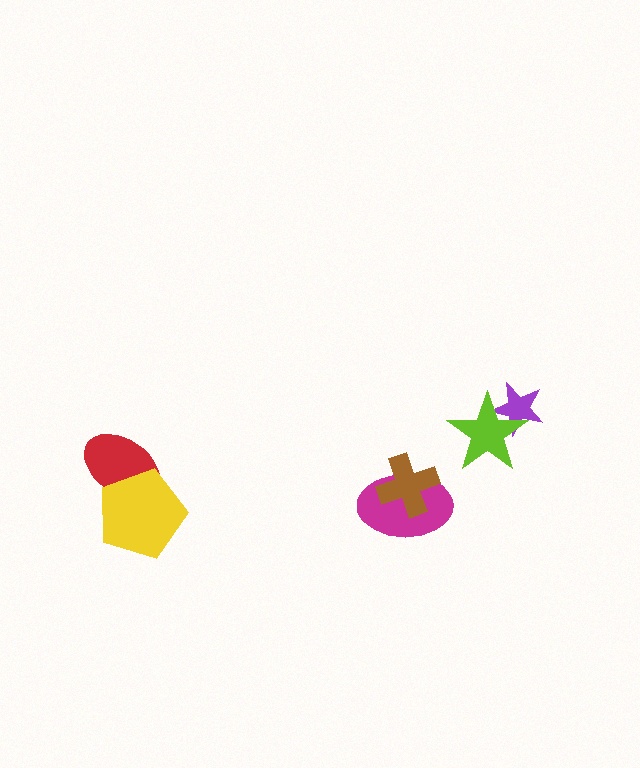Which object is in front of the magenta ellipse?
The brown cross is in front of the magenta ellipse.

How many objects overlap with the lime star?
1 object overlaps with the lime star.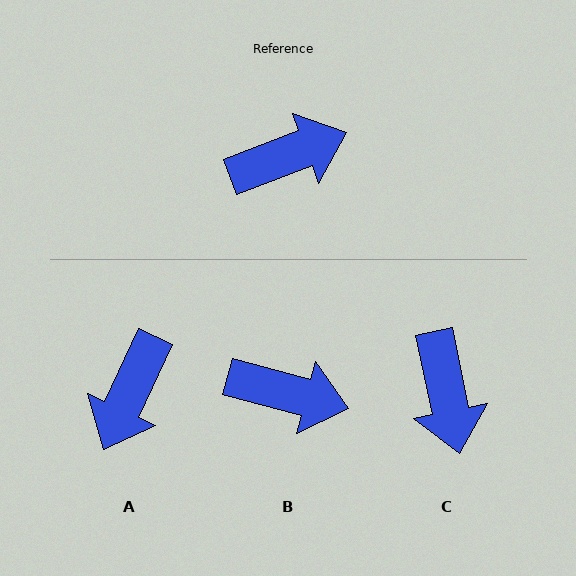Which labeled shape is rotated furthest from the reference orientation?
A, about 136 degrees away.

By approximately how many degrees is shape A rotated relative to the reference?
Approximately 136 degrees clockwise.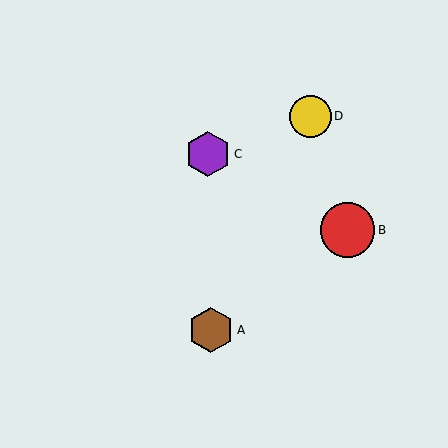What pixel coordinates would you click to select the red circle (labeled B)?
Click at (347, 230) to select the red circle B.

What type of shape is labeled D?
Shape D is a yellow circle.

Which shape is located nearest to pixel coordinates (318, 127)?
The yellow circle (labeled D) at (310, 116) is nearest to that location.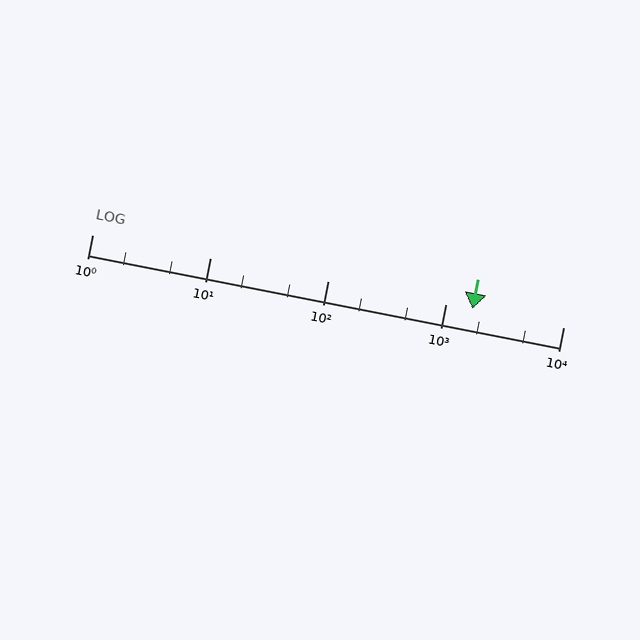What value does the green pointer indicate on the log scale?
The pointer indicates approximately 1700.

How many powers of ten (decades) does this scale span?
The scale spans 4 decades, from 1 to 10000.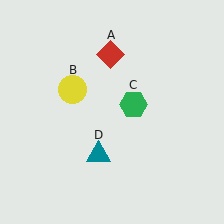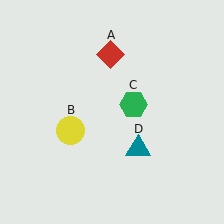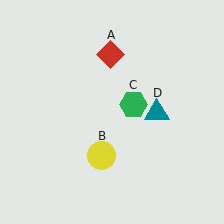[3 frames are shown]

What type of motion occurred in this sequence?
The yellow circle (object B), teal triangle (object D) rotated counterclockwise around the center of the scene.